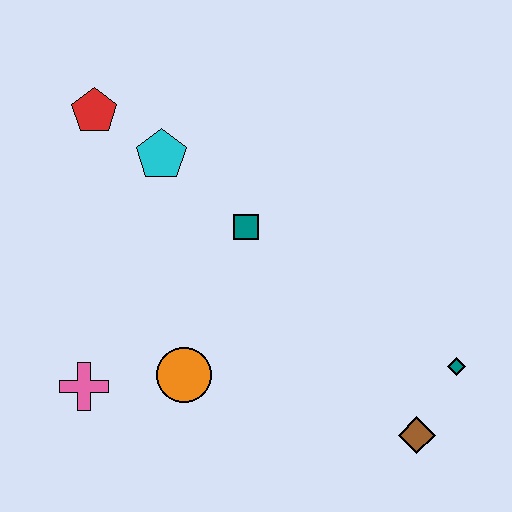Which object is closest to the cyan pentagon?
The red pentagon is closest to the cyan pentagon.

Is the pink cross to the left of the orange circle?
Yes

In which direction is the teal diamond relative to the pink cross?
The teal diamond is to the right of the pink cross.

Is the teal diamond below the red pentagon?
Yes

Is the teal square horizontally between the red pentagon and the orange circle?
No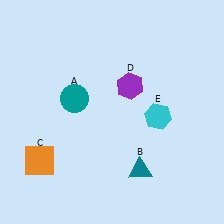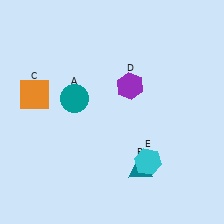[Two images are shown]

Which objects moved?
The objects that moved are: the orange square (C), the cyan hexagon (E).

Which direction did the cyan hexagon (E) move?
The cyan hexagon (E) moved down.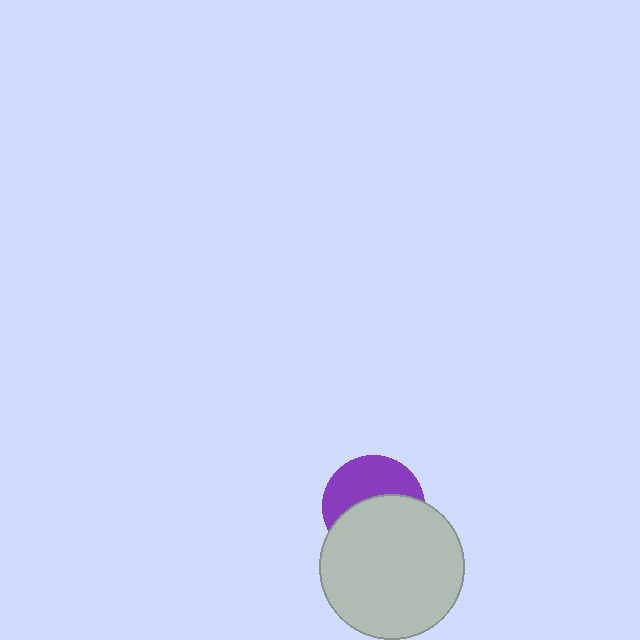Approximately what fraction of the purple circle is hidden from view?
Roughly 54% of the purple circle is hidden behind the light gray circle.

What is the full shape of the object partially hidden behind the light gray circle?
The partially hidden object is a purple circle.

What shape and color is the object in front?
The object in front is a light gray circle.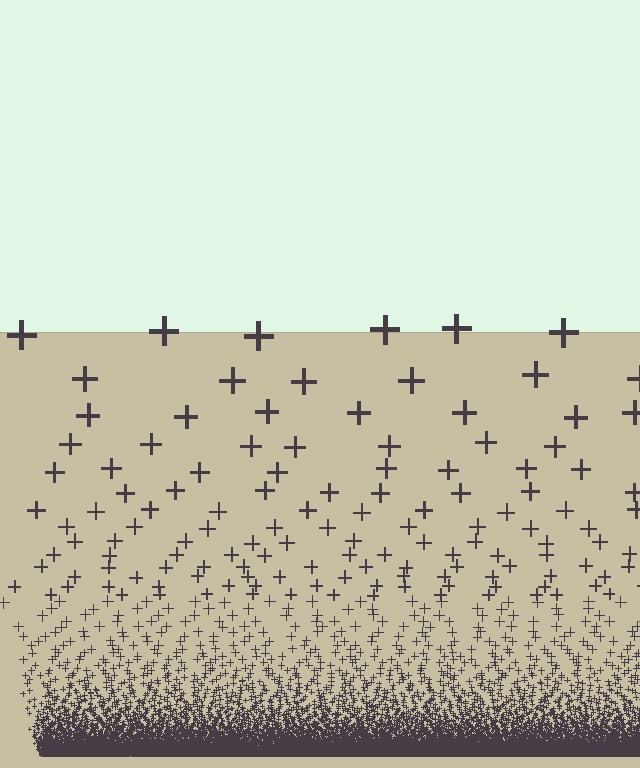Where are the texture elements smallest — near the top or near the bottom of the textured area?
Near the bottom.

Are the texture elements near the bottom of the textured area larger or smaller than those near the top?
Smaller. The gradient is inverted — elements near the bottom are smaller and denser.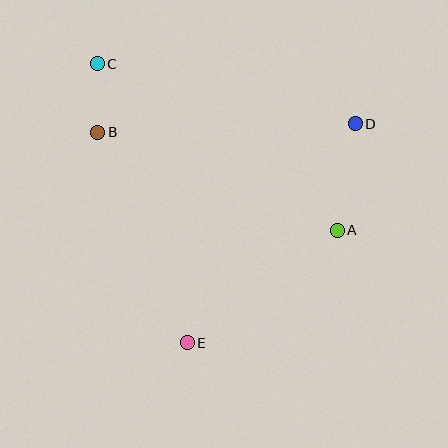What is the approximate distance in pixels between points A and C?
The distance between A and C is approximately 292 pixels.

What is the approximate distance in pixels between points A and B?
The distance between A and B is approximately 259 pixels.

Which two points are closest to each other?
Points B and C are closest to each other.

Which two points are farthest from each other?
Points C and E are farthest from each other.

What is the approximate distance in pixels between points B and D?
The distance between B and D is approximately 258 pixels.